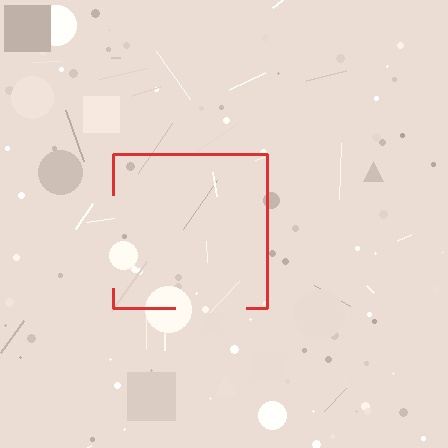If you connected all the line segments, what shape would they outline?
They would outline a square.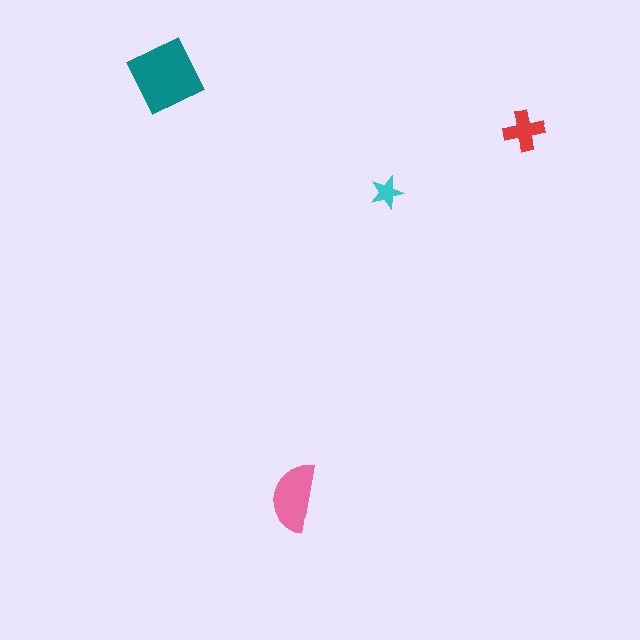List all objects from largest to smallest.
The teal diamond, the pink semicircle, the red cross, the cyan star.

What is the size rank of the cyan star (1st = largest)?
4th.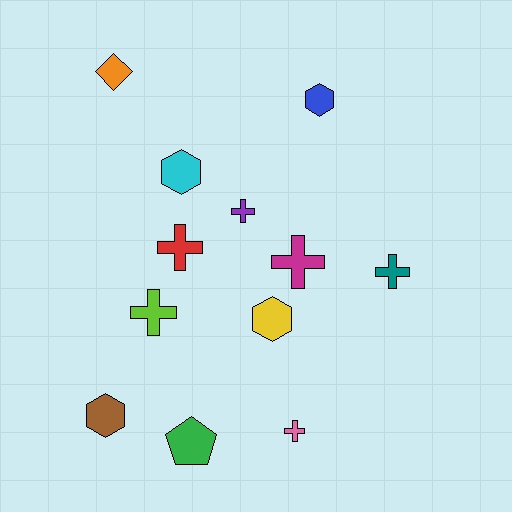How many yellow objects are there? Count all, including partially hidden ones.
There is 1 yellow object.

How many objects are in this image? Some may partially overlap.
There are 12 objects.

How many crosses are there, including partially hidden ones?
There are 6 crosses.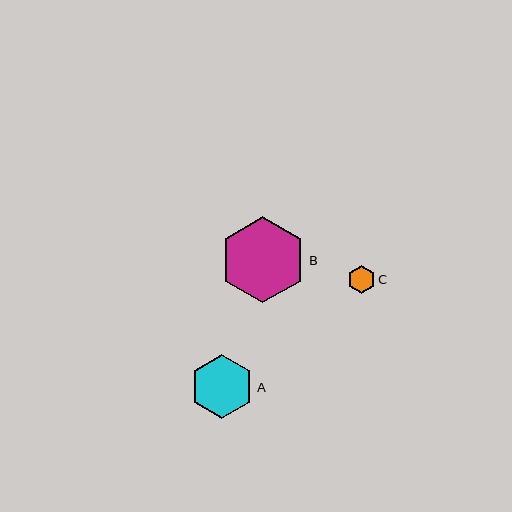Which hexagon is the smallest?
Hexagon C is the smallest with a size of approximately 28 pixels.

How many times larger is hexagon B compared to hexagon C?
Hexagon B is approximately 3.1 times the size of hexagon C.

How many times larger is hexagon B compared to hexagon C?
Hexagon B is approximately 3.1 times the size of hexagon C.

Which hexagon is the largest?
Hexagon B is the largest with a size of approximately 86 pixels.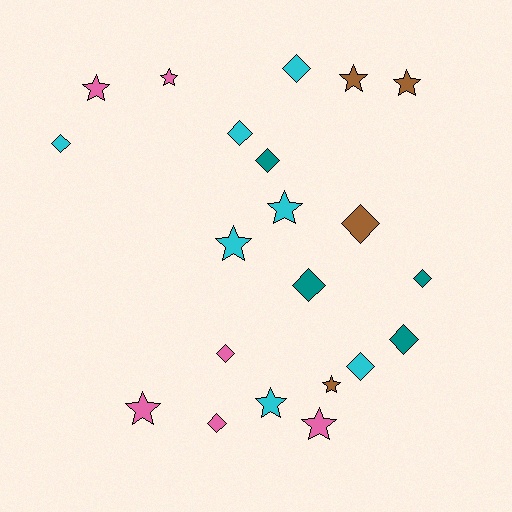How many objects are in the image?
There are 21 objects.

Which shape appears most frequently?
Diamond, with 11 objects.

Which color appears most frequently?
Cyan, with 7 objects.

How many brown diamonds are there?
There is 1 brown diamond.